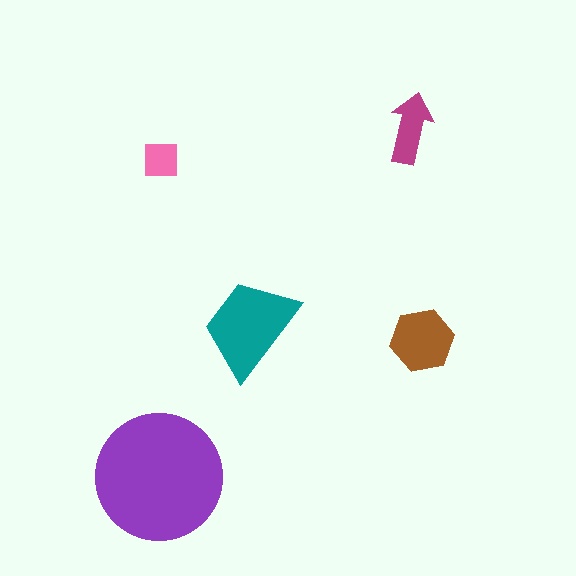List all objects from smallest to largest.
The pink square, the magenta arrow, the brown hexagon, the teal trapezoid, the purple circle.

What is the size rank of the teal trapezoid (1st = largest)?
2nd.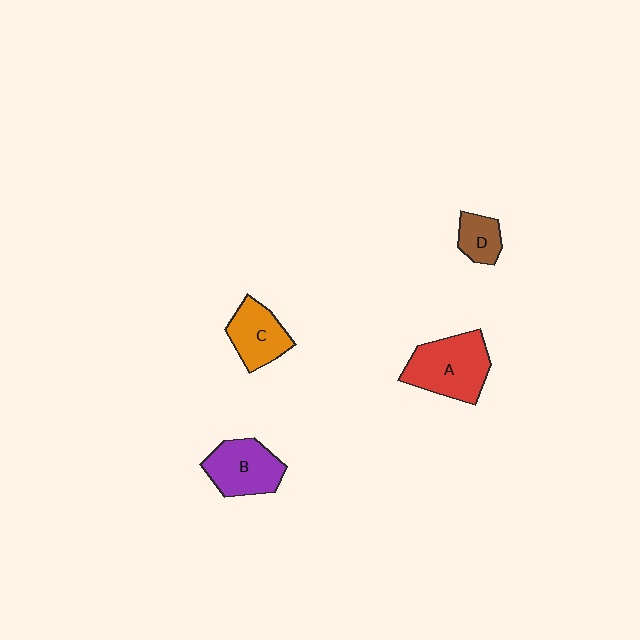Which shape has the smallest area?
Shape D (brown).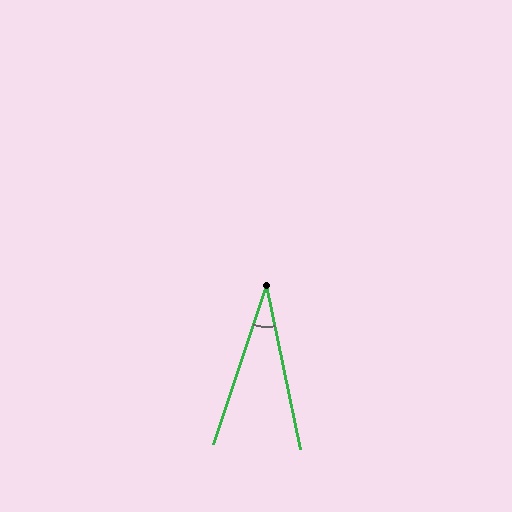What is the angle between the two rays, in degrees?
Approximately 30 degrees.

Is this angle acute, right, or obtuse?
It is acute.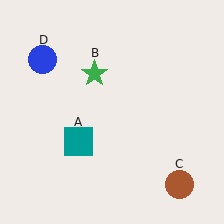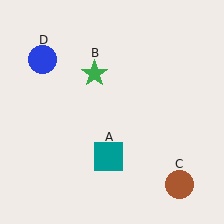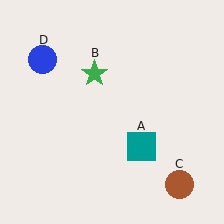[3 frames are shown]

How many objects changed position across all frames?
1 object changed position: teal square (object A).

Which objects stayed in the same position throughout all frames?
Green star (object B) and brown circle (object C) and blue circle (object D) remained stationary.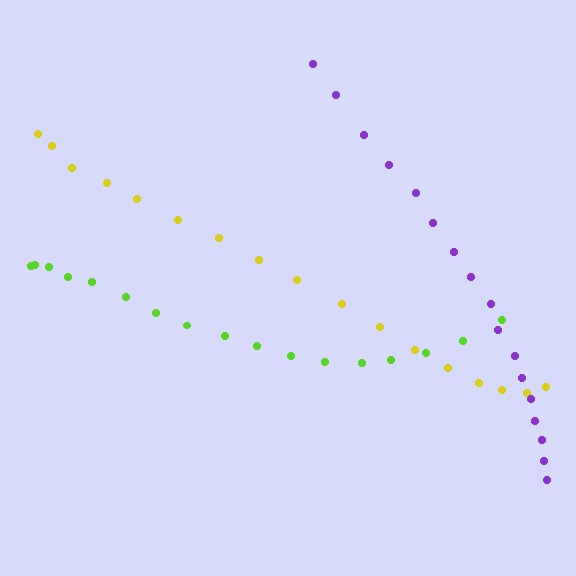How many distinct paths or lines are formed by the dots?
There are 3 distinct paths.